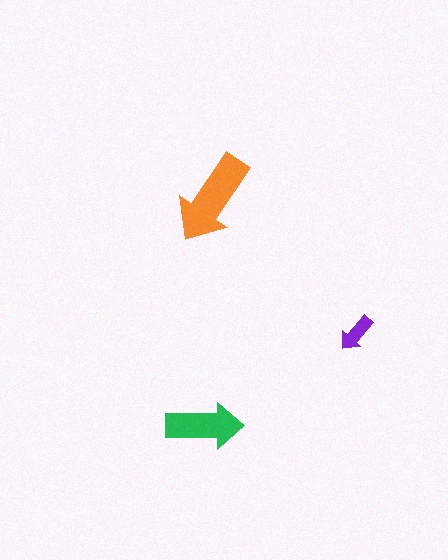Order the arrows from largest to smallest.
the orange one, the green one, the purple one.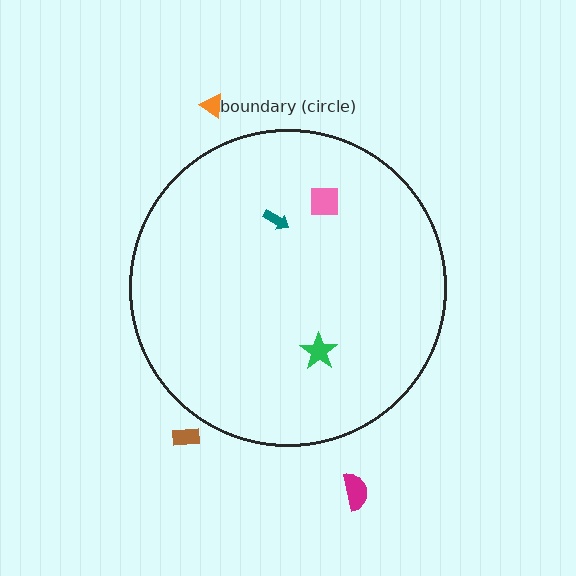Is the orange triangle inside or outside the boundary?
Outside.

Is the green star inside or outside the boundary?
Inside.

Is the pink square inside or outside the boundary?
Inside.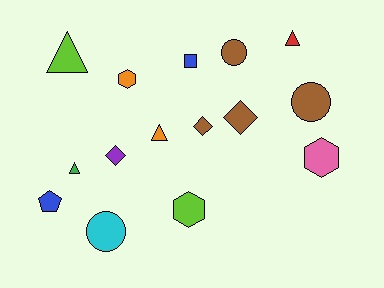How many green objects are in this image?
There is 1 green object.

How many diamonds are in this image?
There are 3 diamonds.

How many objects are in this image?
There are 15 objects.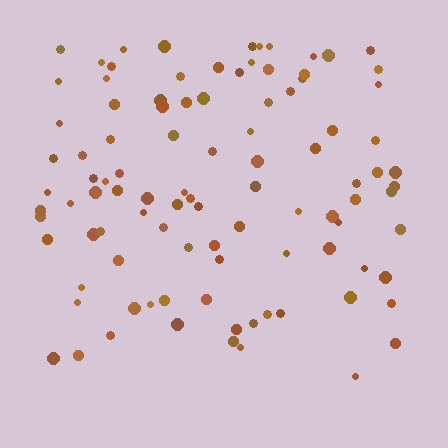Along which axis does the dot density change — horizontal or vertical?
Vertical.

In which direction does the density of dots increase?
From bottom to top, with the top side densest.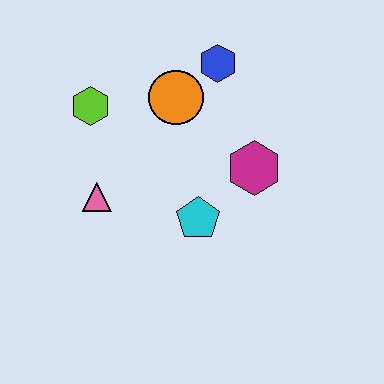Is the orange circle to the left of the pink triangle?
No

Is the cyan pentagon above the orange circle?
No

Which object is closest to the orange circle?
The blue hexagon is closest to the orange circle.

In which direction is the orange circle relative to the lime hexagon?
The orange circle is to the right of the lime hexagon.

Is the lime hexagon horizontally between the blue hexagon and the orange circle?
No